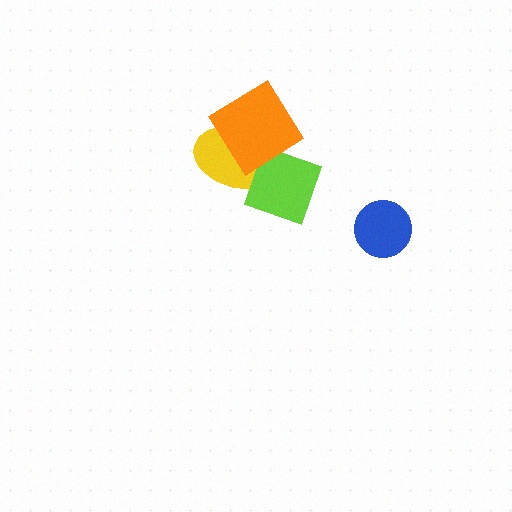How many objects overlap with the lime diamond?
2 objects overlap with the lime diamond.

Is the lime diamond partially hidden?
Yes, it is partially covered by another shape.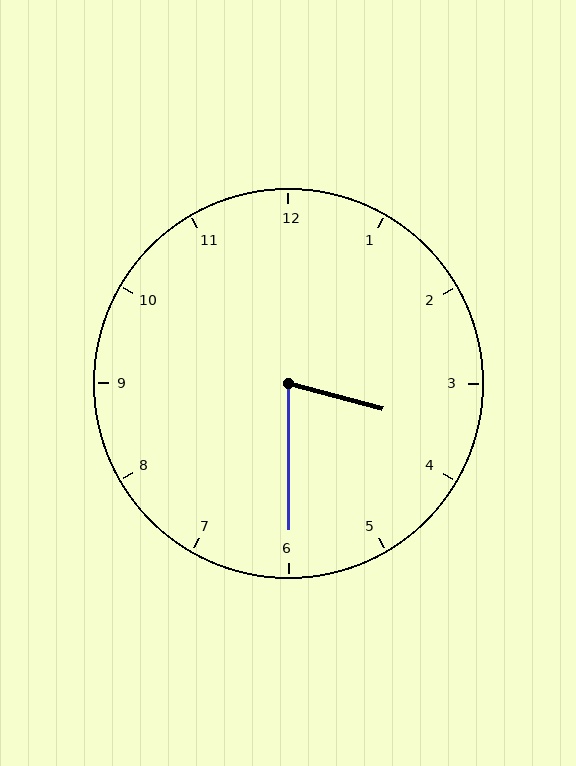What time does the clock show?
3:30.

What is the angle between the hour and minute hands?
Approximately 75 degrees.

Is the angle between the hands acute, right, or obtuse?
It is acute.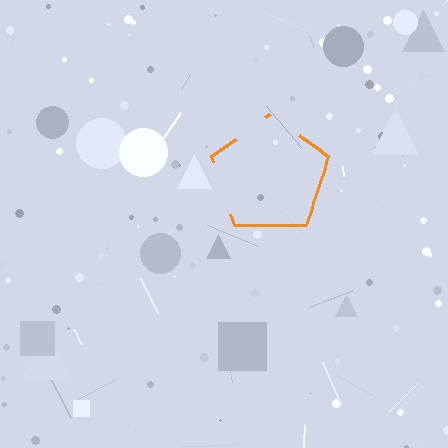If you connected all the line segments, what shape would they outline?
They would outline a pentagon.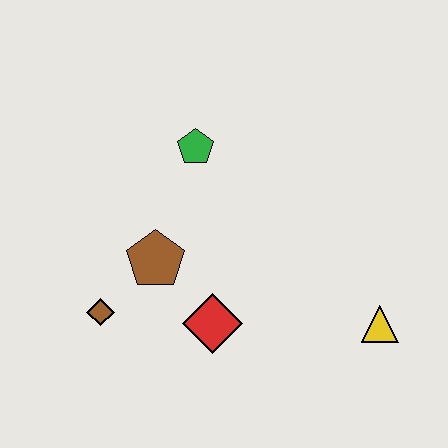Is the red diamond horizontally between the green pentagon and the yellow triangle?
Yes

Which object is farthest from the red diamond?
The green pentagon is farthest from the red diamond.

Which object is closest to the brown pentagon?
The brown diamond is closest to the brown pentagon.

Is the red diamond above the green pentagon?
No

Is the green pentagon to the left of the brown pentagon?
No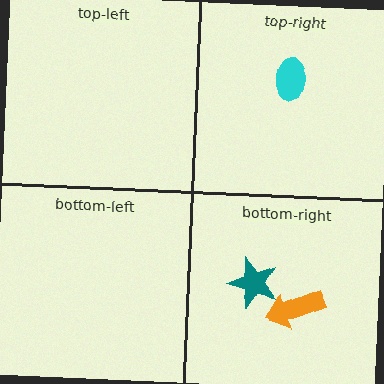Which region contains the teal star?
The bottom-right region.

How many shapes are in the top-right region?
1.